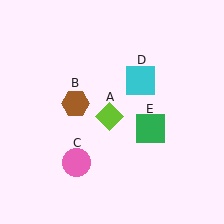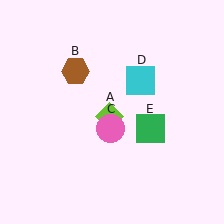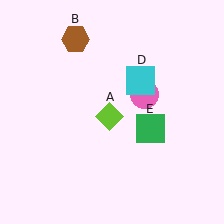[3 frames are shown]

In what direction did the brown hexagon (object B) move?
The brown hexagon (object B) moved up.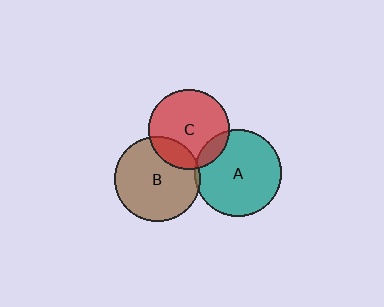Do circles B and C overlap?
Yes.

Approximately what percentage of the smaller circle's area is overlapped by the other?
Approximately 20%.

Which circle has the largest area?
Circle A (teal).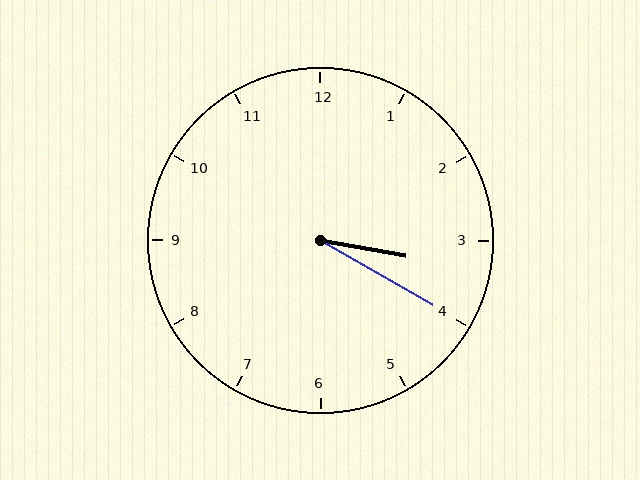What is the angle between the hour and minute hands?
Approximately 20 degrees.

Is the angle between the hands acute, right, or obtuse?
It is acute.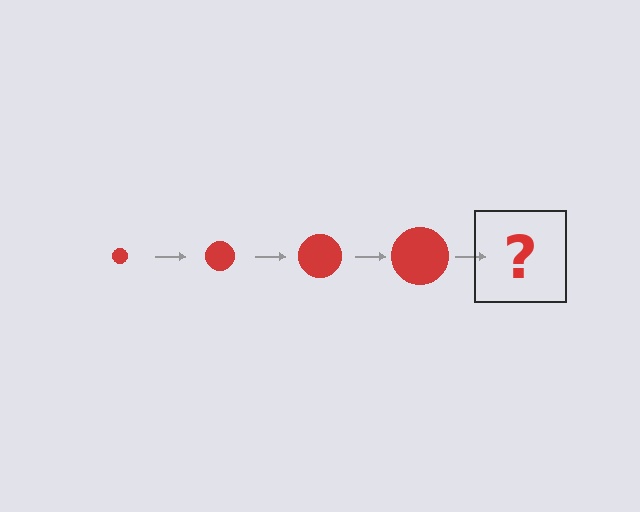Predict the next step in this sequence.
The next step is a red circle, larger than the previous one.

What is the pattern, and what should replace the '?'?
The pattern is that the circle gets progressively larger each step. The '?' should be a red circle, larger than the previous one.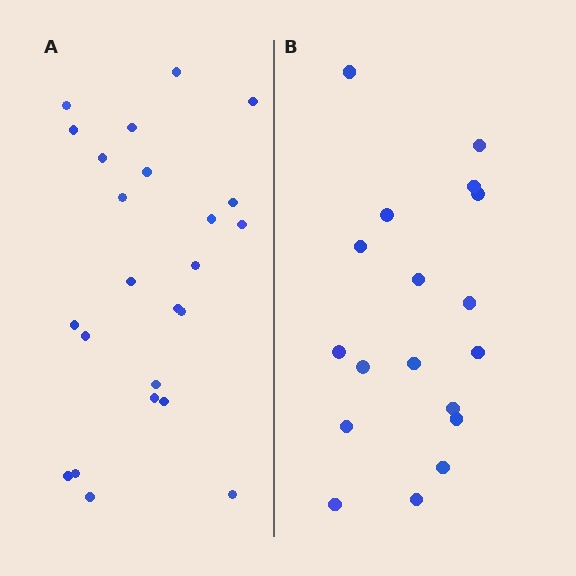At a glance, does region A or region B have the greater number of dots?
Region A (the left region) has more dots.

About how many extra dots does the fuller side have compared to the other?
Region A has about 6 more dots than region B.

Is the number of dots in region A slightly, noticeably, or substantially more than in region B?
Region A has noticeably more, but not dramatically so. The ratio is roughly 1.3 to 1.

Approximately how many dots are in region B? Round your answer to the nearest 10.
About 20 dots. (The exact count is 18, which rounds to 20.)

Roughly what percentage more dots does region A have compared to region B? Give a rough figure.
About 35% more.